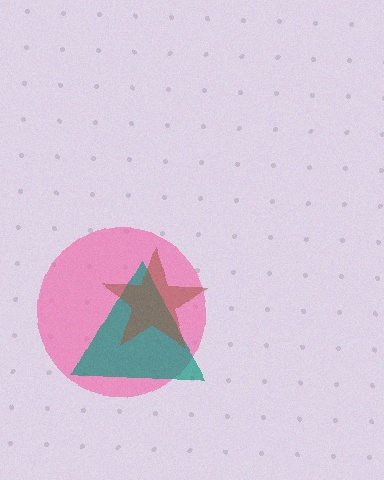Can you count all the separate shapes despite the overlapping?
Yes, there are 3 separate shapes.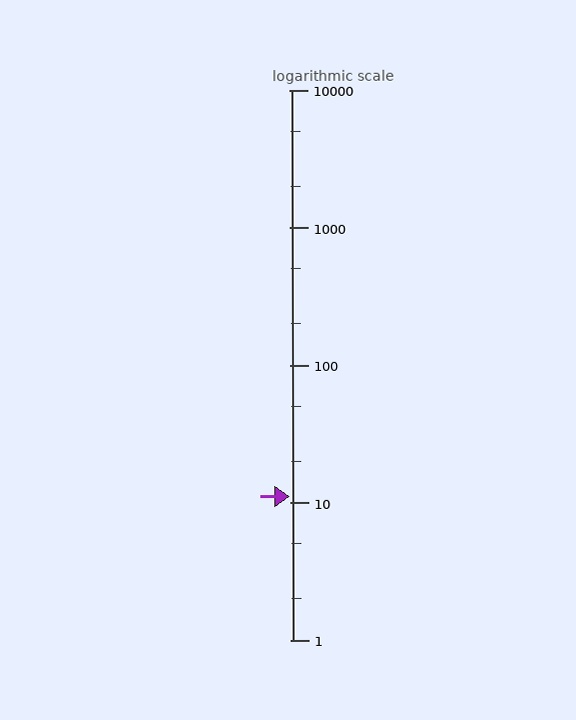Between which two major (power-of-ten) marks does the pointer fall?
The pointer is between 10 and 100.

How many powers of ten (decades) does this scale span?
The scale spans 4 decades, from 1 to 10000.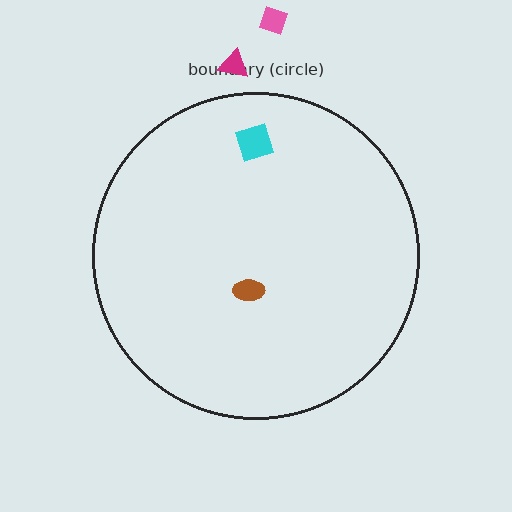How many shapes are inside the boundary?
2 inside, 2 outside.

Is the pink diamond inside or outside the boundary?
Outside.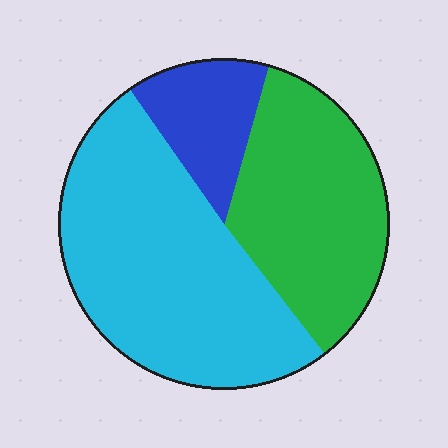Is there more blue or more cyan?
Cyan.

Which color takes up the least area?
Blue, at roughly 15%.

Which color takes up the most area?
Cyan, at roughly 50%.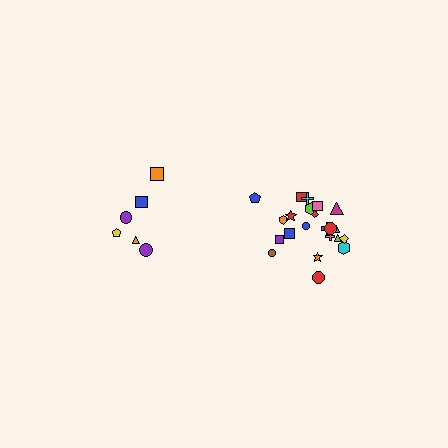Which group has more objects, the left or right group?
The right group.